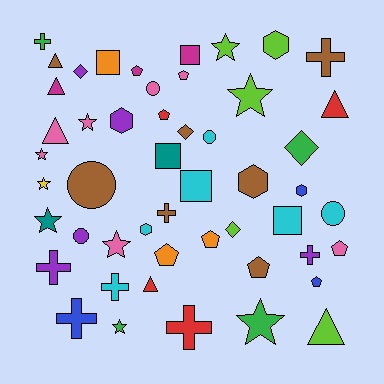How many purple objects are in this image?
There are 5 purple objects.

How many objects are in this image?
There are 50 objects.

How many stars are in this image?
There are 9 stars.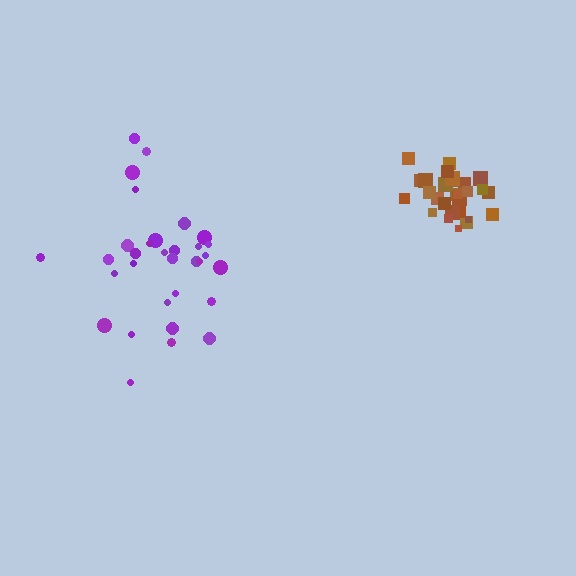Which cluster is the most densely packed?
Brown.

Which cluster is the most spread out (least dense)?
Purple.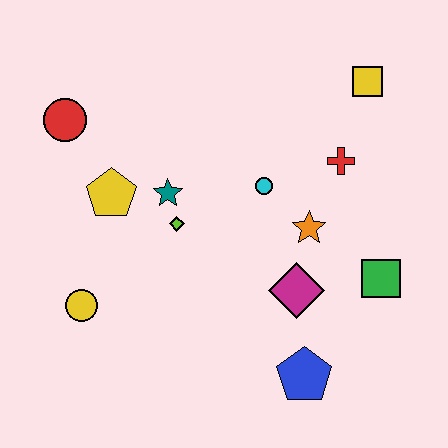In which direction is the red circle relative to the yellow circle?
The red circle is above the yellow circle.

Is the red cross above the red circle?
No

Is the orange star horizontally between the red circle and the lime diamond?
No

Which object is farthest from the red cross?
The yellow circle is farthest from the red cross.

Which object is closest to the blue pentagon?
The magenta diamond is closest to the blue pentagon.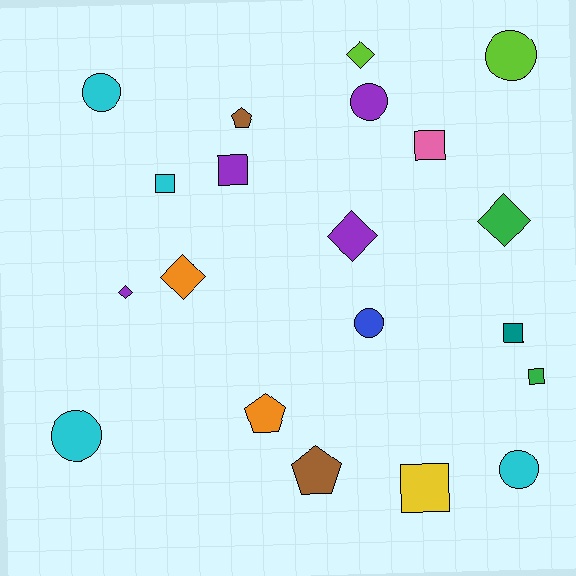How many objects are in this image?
There are 20 objects.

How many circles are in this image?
There are 6 circles.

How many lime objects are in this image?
There are 2 lime objects.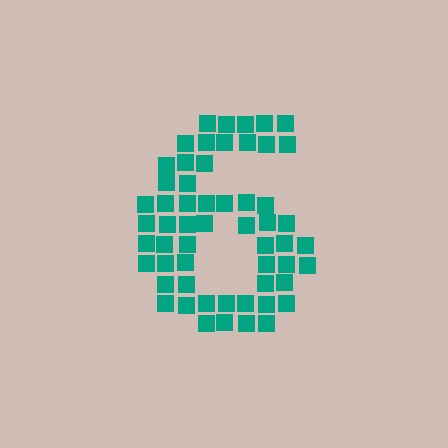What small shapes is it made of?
It is made of small squares.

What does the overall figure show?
The overall figure shows the digit 6.